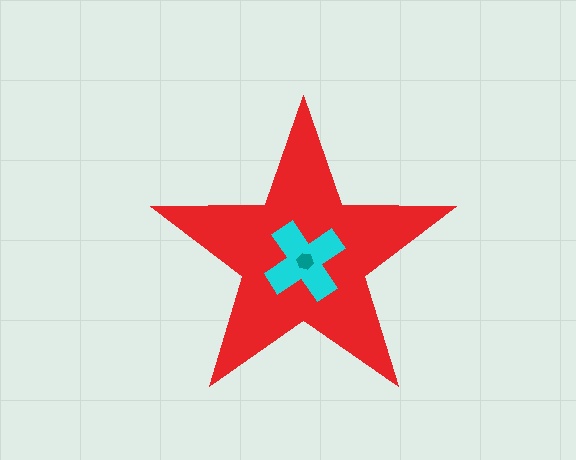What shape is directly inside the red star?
The cyan cross.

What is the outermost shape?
The red star.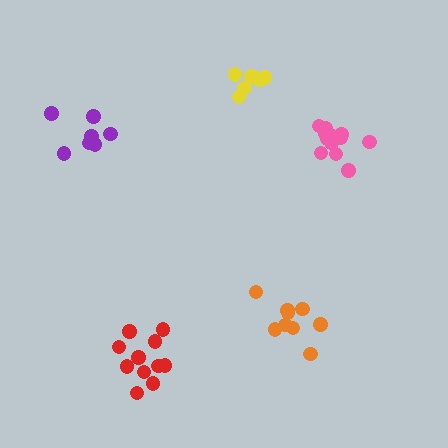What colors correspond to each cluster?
The clusters are colored: yellow, red, purple, orange, pink.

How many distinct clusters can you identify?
There are 5 distinct clusters.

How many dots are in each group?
Group 1: 6 dots, Group 2: 11 dots, Group 3: 7 dots, Group 4: 10 dots, Group 5: 12 dots (46 total).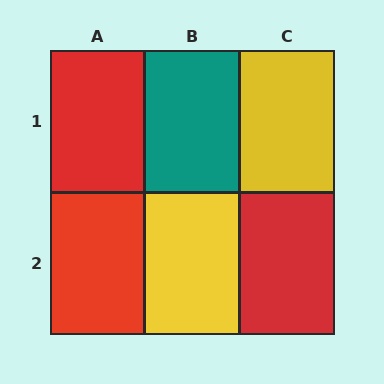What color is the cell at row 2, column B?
Yellow.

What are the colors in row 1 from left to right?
Red, teal, yellow.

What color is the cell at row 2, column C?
Red.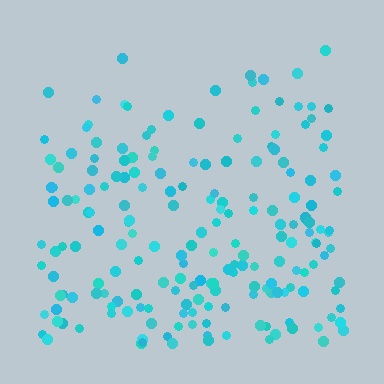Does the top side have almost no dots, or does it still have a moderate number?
Still a moderate number, just noticeably fewer than the bottom.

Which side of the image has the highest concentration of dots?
The bottom.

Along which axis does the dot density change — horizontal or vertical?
Vertical.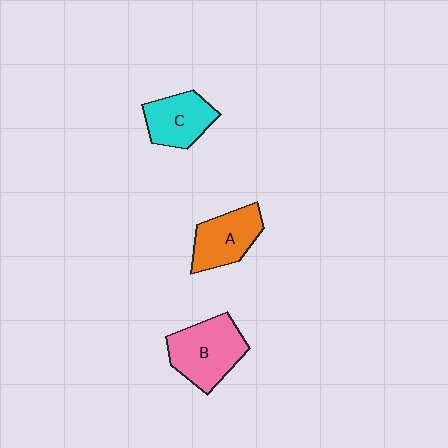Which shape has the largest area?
Shape B (pink).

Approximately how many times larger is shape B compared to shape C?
Approximately 1.3 times.